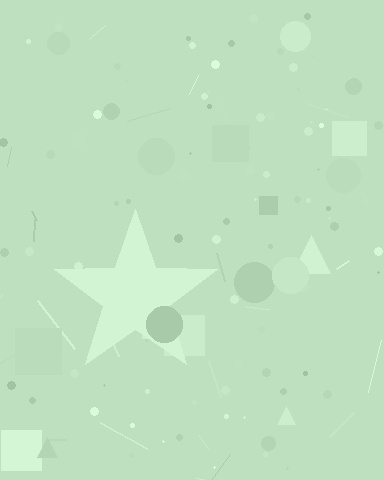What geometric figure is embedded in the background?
A star is embedded in the background.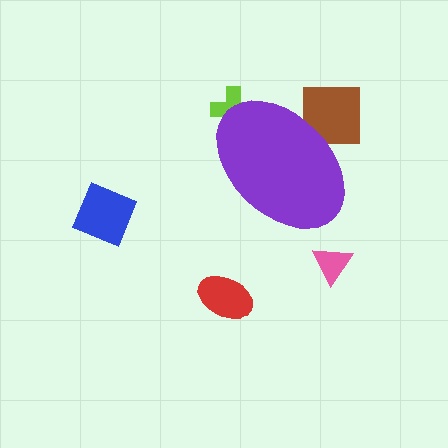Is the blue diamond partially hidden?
No, the blue diamond is fully visible.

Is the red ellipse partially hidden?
No, the red ellipse is fully visible.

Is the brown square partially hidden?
Yes, the brown square is partially hidden behind the purple ellipse.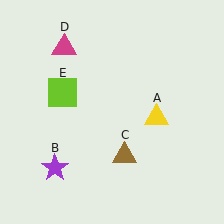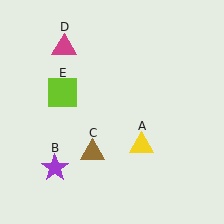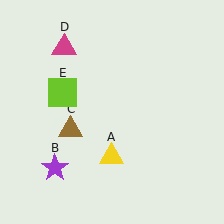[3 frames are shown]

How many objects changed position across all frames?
2 objects changed position: yellow triangle (object A), brown triangle (object C).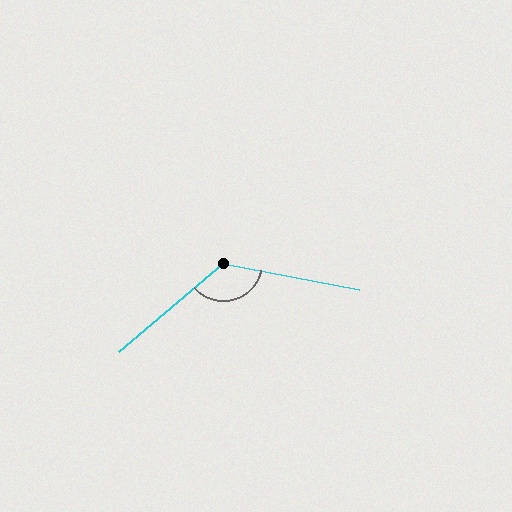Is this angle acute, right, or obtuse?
It is obtuse.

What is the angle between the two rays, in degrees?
Approximately 129 degrees.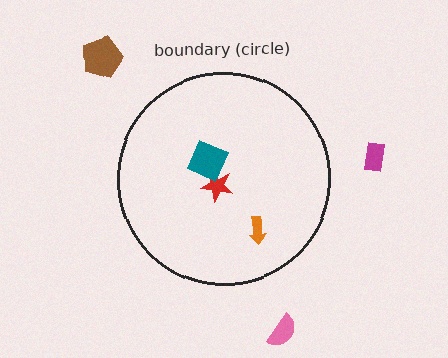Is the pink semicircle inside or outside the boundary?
Outside.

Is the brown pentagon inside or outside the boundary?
Outside.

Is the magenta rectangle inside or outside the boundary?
Outside.